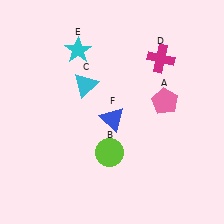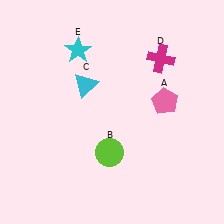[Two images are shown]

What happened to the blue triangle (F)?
The blue triangle (F) was removed in Image 2. It was in the bottom-right area of Image 1.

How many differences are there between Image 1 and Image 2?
There is 1 difference between the two images.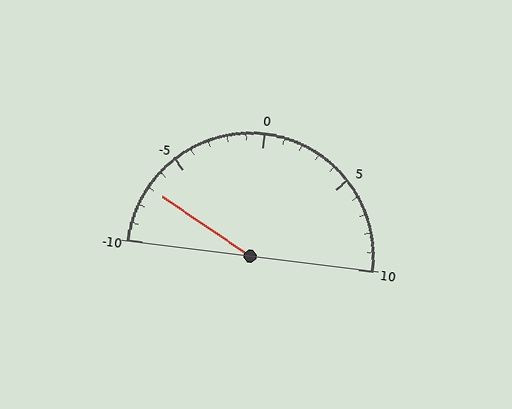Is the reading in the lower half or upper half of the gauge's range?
The reading is in the lower half of the range (-10 to 10).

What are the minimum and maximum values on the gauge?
The gauge ranges from -10 to 10.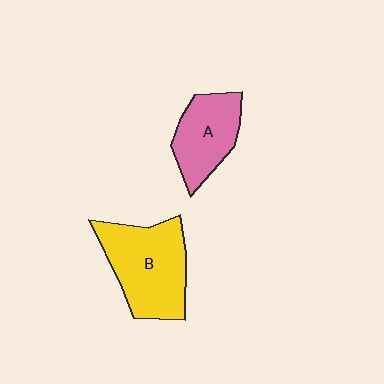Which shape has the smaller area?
Shape A (pink).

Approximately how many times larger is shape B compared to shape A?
Approximately 1.5 times.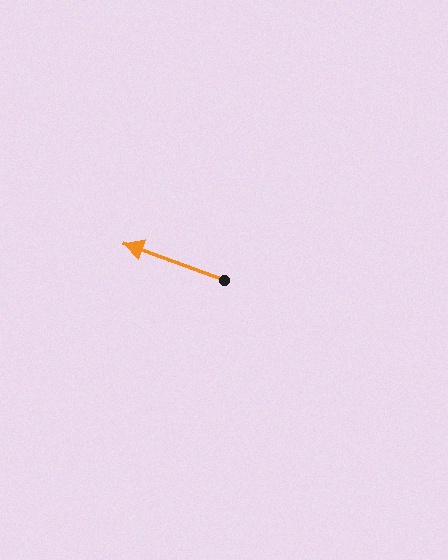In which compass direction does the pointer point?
West.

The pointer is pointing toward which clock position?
Roughly 10 o'clock.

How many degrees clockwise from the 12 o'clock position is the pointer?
Approximately 290 degrees.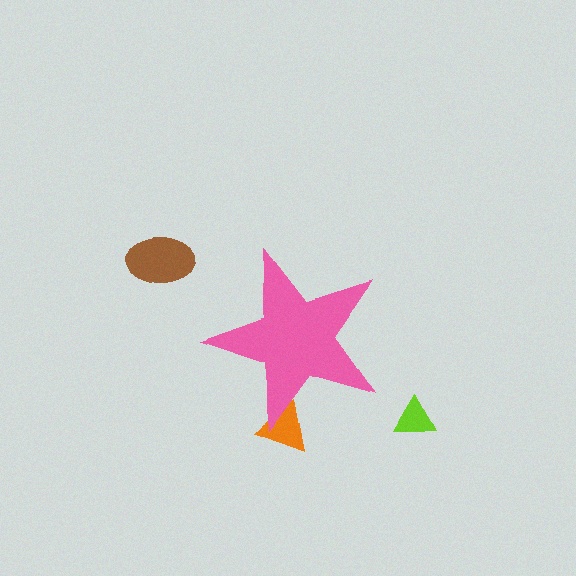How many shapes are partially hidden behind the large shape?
1 shape is partially hidden.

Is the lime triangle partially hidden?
No, the lime triangle is fully visible.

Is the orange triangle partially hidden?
Yes, the orange triangle is partially hidden behind the pink star.